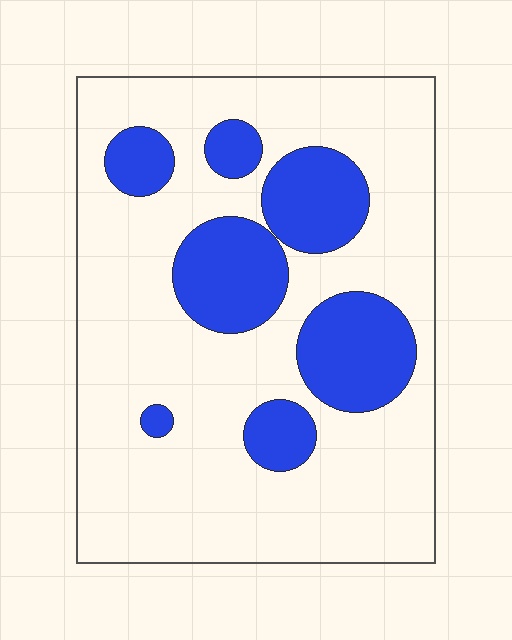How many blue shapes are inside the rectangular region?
7.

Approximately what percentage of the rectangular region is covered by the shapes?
Approximately 25%.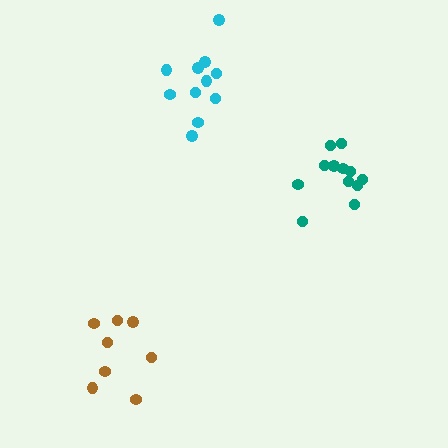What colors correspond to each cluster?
The clusters are colored: cyan, brown, teal.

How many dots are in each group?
Group 1: 11 dots, Group 2: 8 dots, Group 3: 12 dots (31 total).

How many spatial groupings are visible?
There are 3 spatial groupings.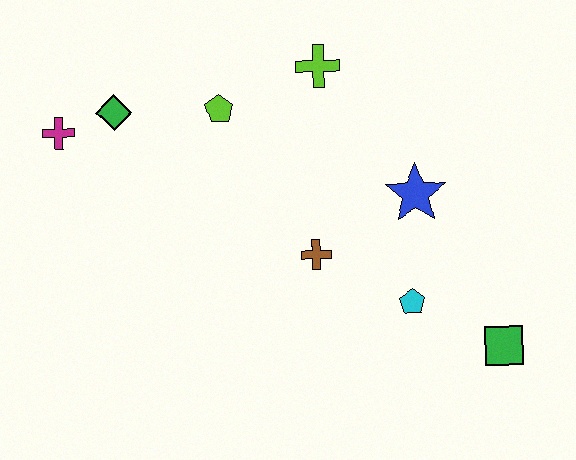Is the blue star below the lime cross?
Yes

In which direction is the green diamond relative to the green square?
The green diamond is to the left of the green square.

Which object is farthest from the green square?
The magenta cross is farthest from the green square.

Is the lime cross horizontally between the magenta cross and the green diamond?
No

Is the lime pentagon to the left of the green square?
Yes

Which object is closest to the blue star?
The cyan pentagon is closest to the blue star.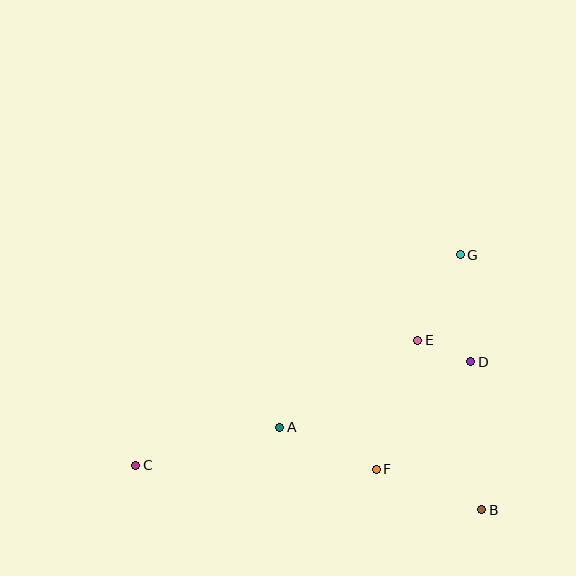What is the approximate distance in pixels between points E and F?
The distance between E and F is approximately 135 pixels.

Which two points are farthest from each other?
Points C and G are farthest from each other.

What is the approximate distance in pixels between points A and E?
The distance between A and E is approximately 163 pixels.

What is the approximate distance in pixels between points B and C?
The distance between B and C is approximately 349 pixels.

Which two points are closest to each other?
Points D and E are closest to each other.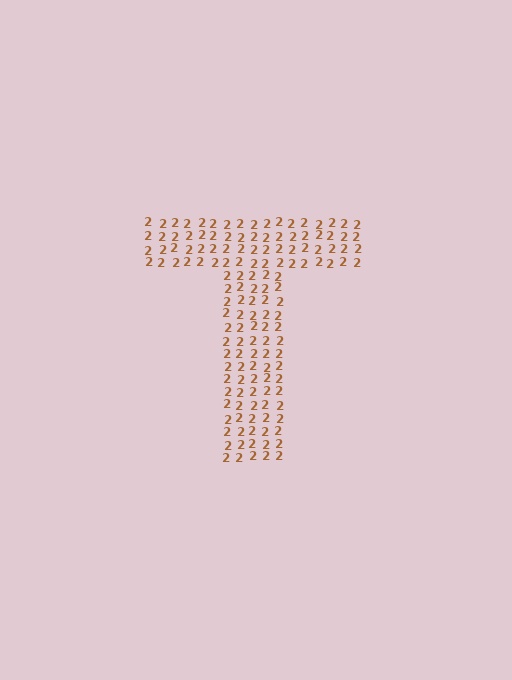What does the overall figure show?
The overall figure shows the letter T.